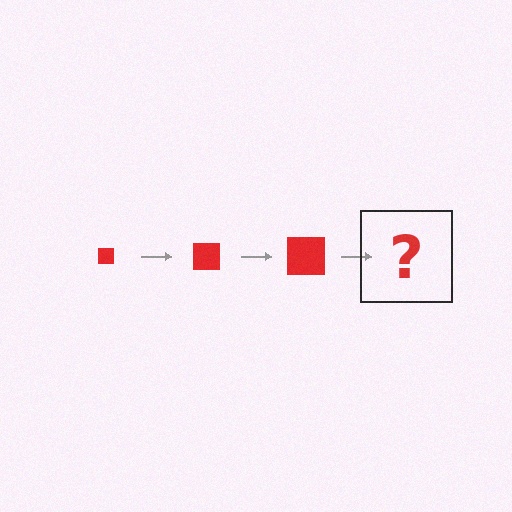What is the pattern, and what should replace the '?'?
The pattern is that the square gets progressively larger each step. The '?' should be a red square, larger than the previous one.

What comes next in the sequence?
The next element should be a red square, larger than the previous one.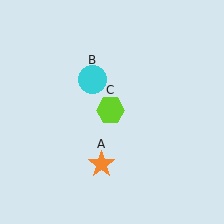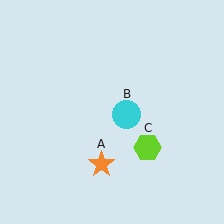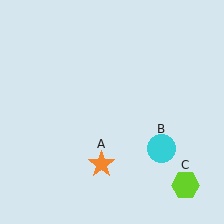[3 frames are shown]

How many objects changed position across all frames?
2 objects changed position: cyan circle (object B), lime hexagon (object C).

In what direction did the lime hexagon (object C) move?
The lime hexagon (object C) moved down and to the right.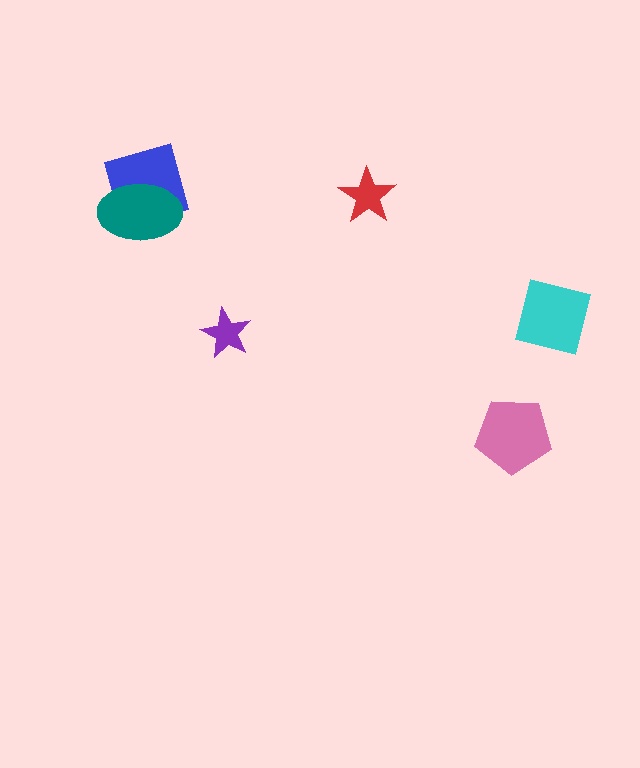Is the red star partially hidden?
No, no other shape covers it.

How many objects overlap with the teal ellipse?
1 object overlaps with the teal ellipse.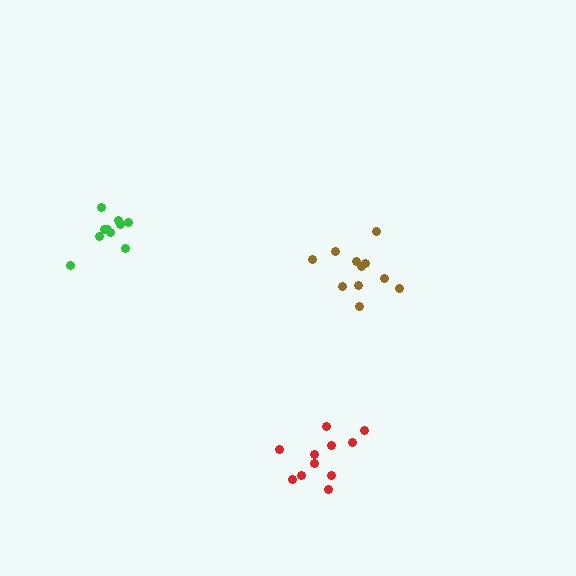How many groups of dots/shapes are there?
There are 3 groups.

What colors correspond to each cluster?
The clusters are colored: brown, green, red.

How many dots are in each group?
Group 1: 11 dots, Group 2: 10 dots, Group 3: 11 dots (32 total).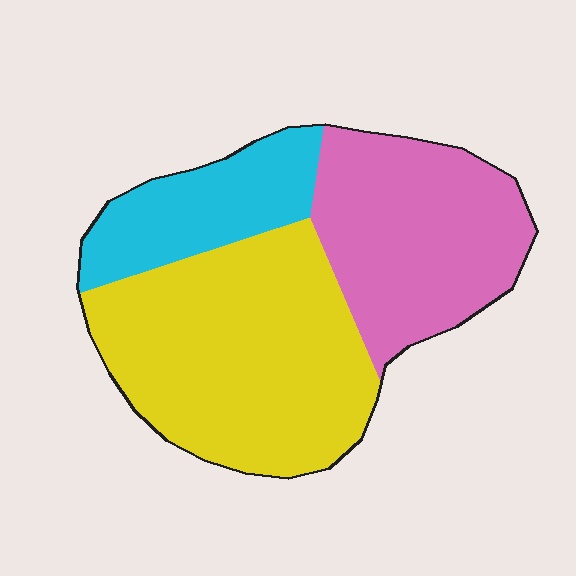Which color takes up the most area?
Yellow, at roughly 50%.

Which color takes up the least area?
Cyan, at roughly 20%.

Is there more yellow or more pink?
Yellow.